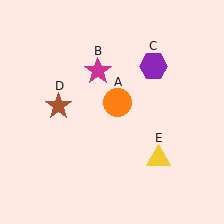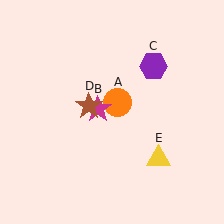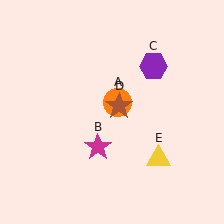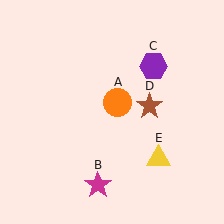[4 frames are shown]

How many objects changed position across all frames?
2 objects changed position: magenta star (object B), brown star (object D).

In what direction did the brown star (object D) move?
The brown star (object D) moved right.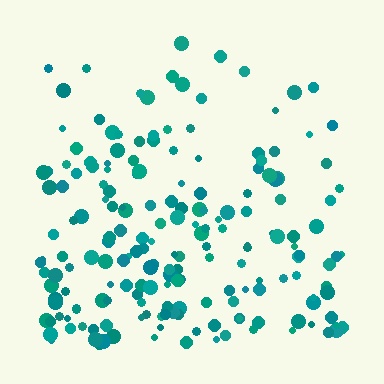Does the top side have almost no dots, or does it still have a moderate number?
Still a moderate number, just noticeably fewer than the bottom.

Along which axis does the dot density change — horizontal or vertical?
Vertical.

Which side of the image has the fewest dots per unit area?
The top.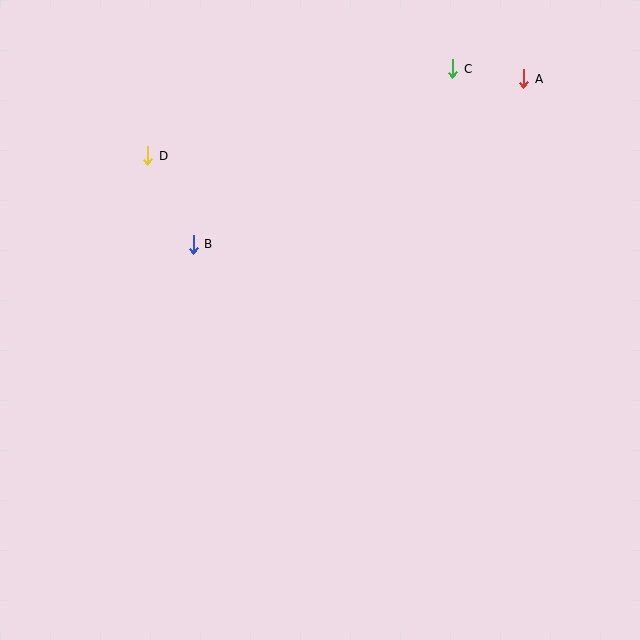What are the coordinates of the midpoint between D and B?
The midpoint between D and B is at (170, 200).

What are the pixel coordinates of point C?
Point C is at (453, 69).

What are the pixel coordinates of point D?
Point D is at (148, 156).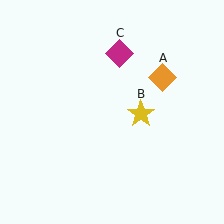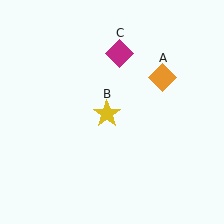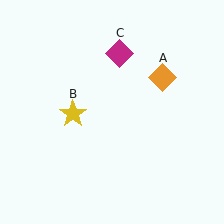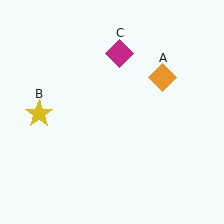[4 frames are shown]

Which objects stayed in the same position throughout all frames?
Orange diamond (object A) and magenta diamond (object C) remained stationary.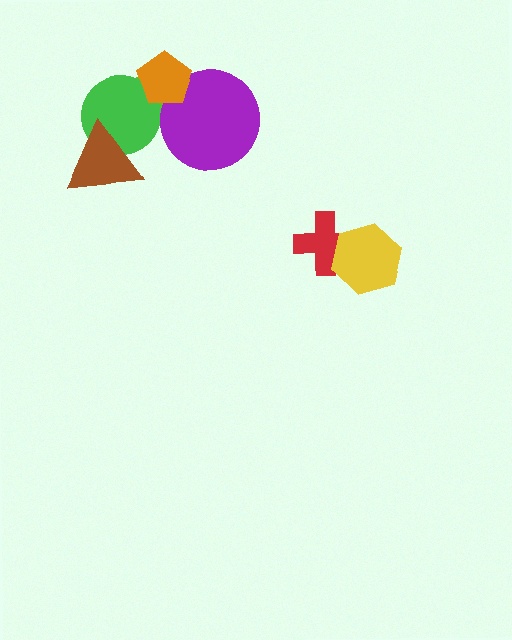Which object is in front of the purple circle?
The orange pentagon is in front of the purple circle.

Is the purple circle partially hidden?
Yes, it is partially covered by another shape.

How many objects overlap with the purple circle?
2 objects overlap with the purple circle.